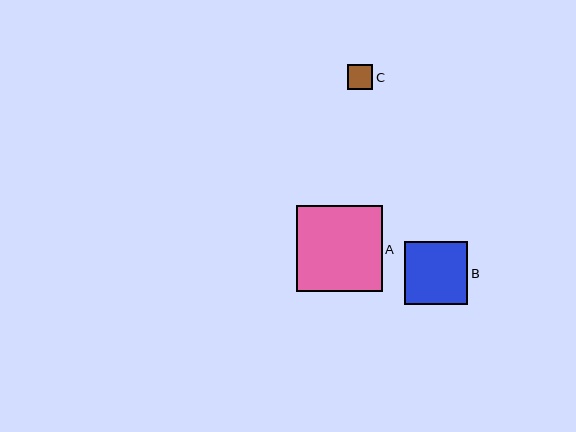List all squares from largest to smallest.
From largest to smallest: A, B, C.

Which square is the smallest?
Square C is the smallest with a size of approximately 25 pixels.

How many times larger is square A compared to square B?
Square A is approximately 1.4 times the size of square B.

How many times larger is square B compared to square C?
Square B is approximately 2.5 times the size of square C.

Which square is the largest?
Square A is the largest with a size of approximately 86 pixels.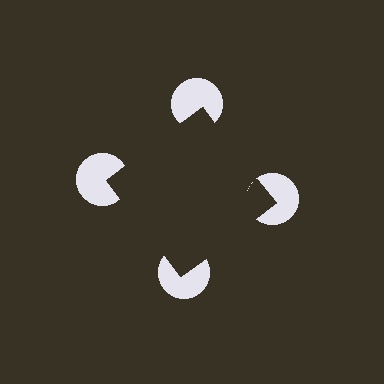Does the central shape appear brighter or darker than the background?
It typically appears slightly darker than the background, even though no actual brightness change is drawn.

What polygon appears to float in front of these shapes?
An illusory square — its edges are inferred from the aligned wedge cuts in the pac-man discs, not physically drawn.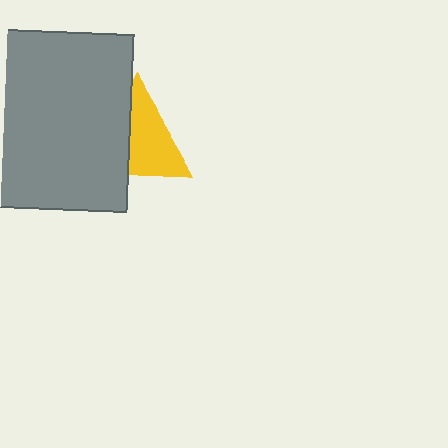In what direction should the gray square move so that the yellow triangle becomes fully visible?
The gray square should move left. That is the shortest direction to clear the overlap and leave the yellow triangle fully visible.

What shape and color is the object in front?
The object in front is a gray square.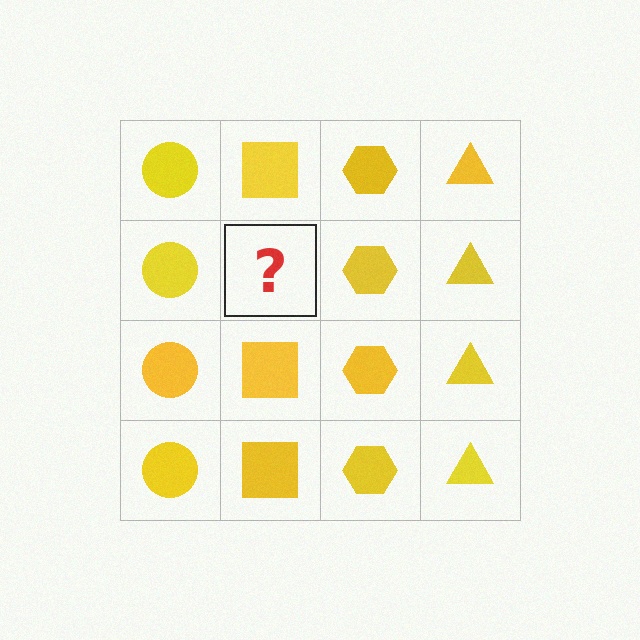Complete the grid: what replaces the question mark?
The question mark should be replaced with a yellow square.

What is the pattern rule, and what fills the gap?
The rule is that each column has a consistent shape. The gap should be filled with a yellow square.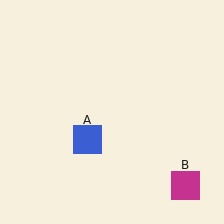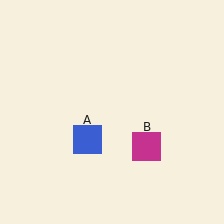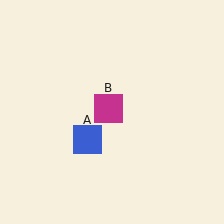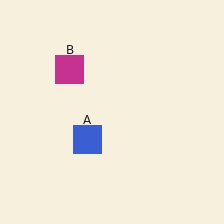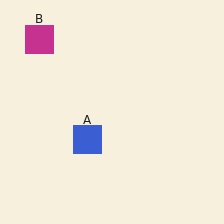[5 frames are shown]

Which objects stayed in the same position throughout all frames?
Blue square (object A) remained stationary.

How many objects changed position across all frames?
1 object changed position: magenta square (object B).